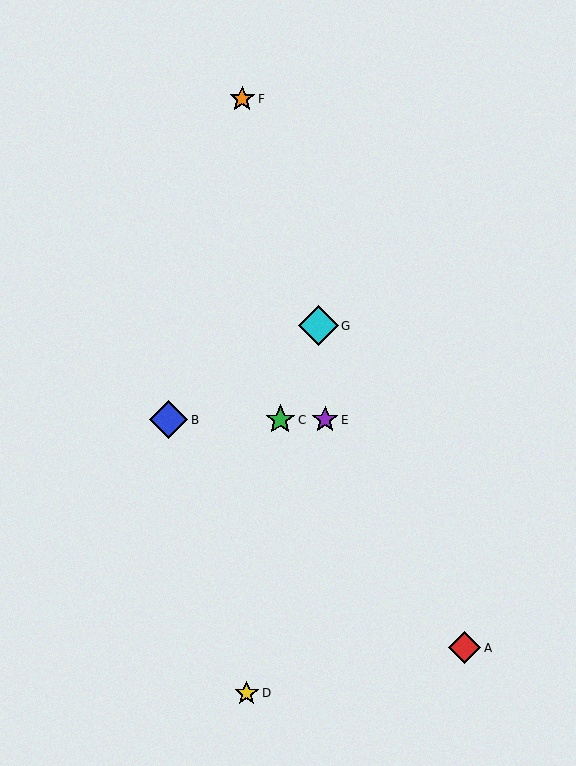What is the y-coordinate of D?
Object D is at y≈693.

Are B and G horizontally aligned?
No, B is at y≈420 and G is at y≈326.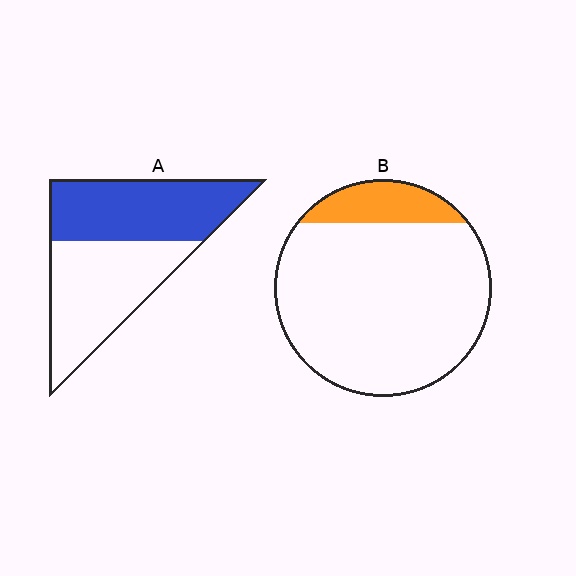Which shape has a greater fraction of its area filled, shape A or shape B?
Shape A.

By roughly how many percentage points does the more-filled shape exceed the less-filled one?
By roughly 35 percentage points (A over B).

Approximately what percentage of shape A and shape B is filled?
A is approximately 50% and B is approximately 15%.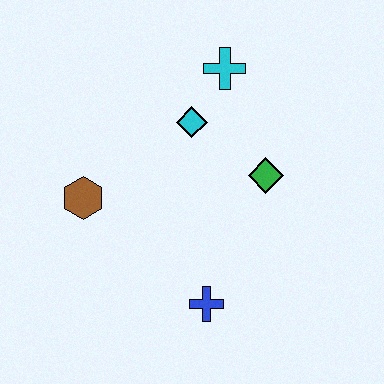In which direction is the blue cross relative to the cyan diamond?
The blue cross is below the cyan diamond.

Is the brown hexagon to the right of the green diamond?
No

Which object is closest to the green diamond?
The cyan diamond is closest to the green diamond.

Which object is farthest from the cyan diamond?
The blue cross is farthest from the cyan diamond.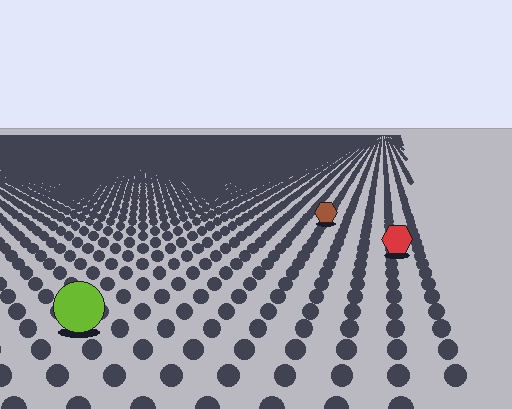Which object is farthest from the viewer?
The brown hexagon is farthest from the viewer. It appears smaller and the ground texture around it is denser.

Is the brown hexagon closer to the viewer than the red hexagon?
No. The red hexagon is closer — you can tell from the texture gradient: the ground texture is coarser near it.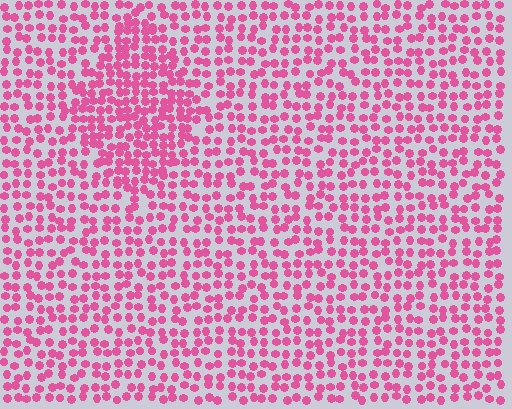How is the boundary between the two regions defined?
The boundary is defined by a change in element density (approximately 1.6x ratio). All elements are the same color, size, and shape.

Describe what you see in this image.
The image contains small pink elements arranged at two different densities. A diamond-shaped region is visible where the elements are more densely packed than the surrounding area.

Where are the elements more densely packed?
The elements are more densely packed inside the diamond boundary.